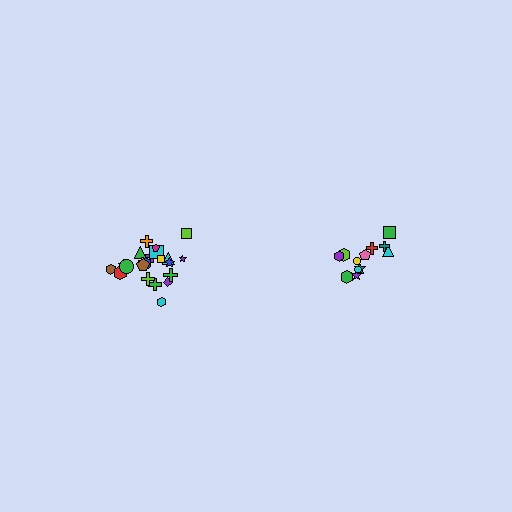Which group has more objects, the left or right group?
The left group.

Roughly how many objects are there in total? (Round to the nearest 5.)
Roughly 35 objects in total.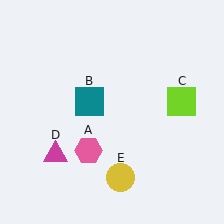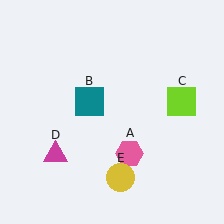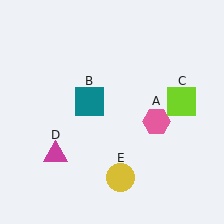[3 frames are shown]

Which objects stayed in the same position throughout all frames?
Teal square (object B) and lime square (object C) and magenta triangle (object D) and yellow circle (object E) remained stationary.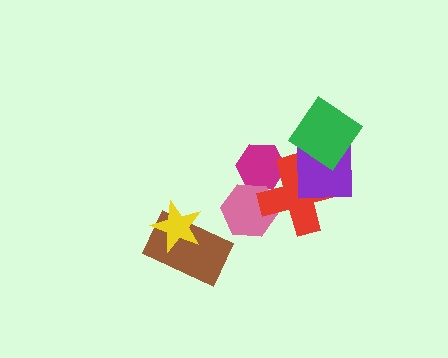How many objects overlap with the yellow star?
1 object overlaps with the yellow star.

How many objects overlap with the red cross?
4 objects overlap with the red cross.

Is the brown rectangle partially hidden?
Yes, it is partially covered by another shape.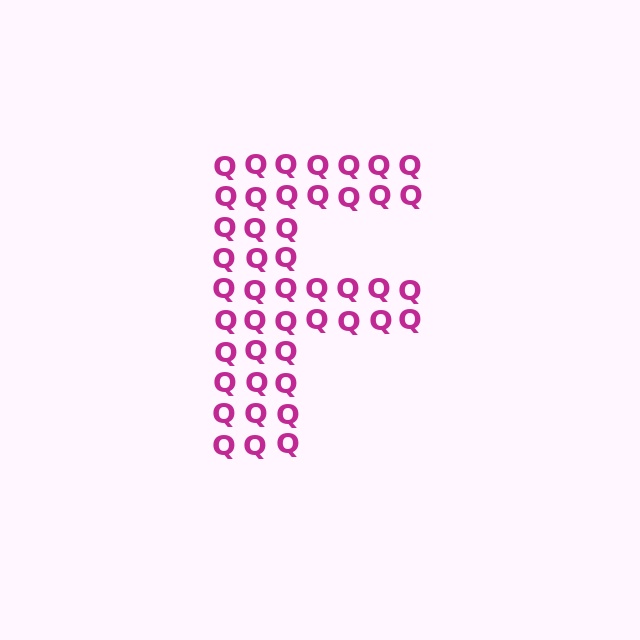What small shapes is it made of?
It is made of small letter Q's.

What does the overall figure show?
The overall figure shows the letter F.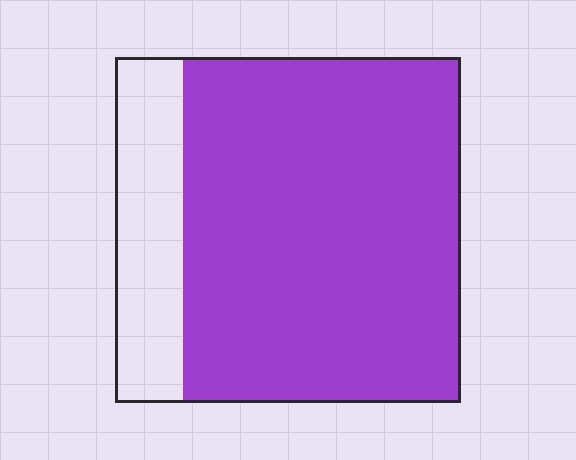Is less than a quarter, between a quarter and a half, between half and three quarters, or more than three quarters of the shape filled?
More than three quarters.